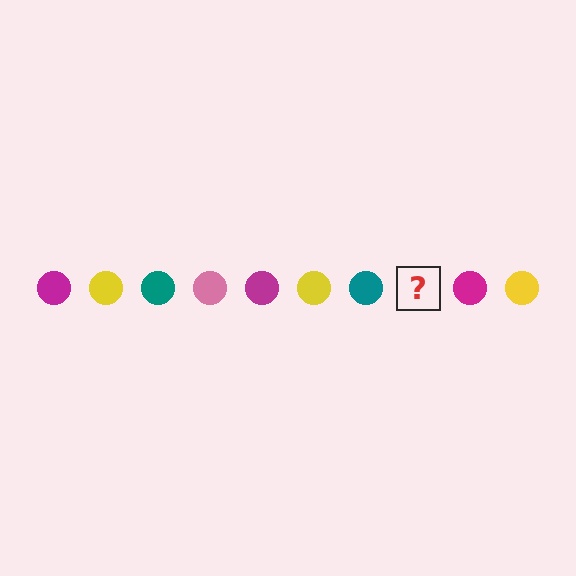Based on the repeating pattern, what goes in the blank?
The blank should be a pink circle.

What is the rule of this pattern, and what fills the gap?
The rule is that the pattern cycles through magenta, yellow, teal, pink circles. The gap should be filled with a pink circle.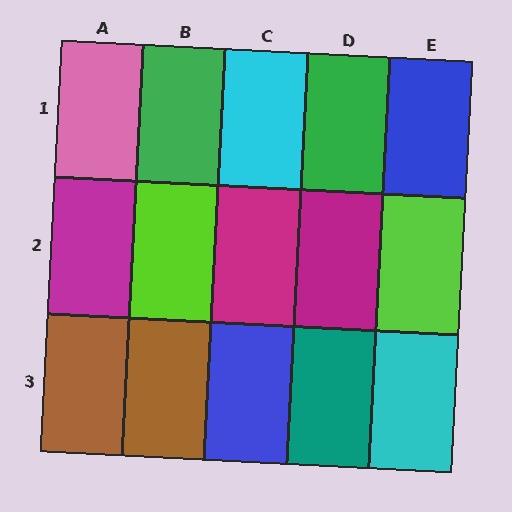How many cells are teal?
1 cell is teal.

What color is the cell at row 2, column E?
Lime.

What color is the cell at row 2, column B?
Lime.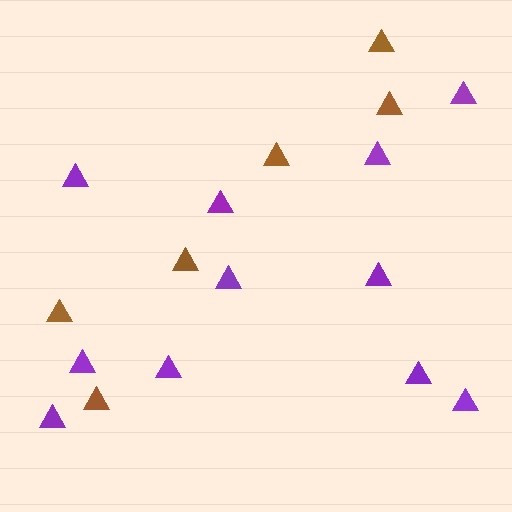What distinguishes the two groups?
There are 2 groups: one group of brown triangles (6) and one group of purple triangles (11).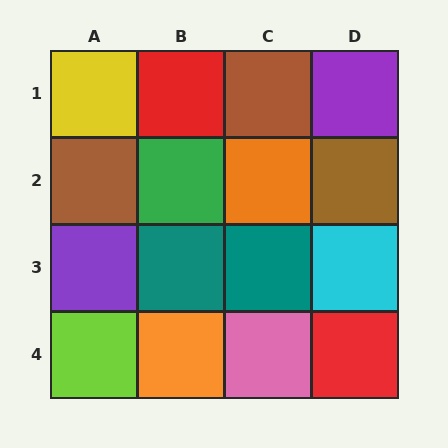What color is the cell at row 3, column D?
Cyan.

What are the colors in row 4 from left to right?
Lime, orange, pink, red.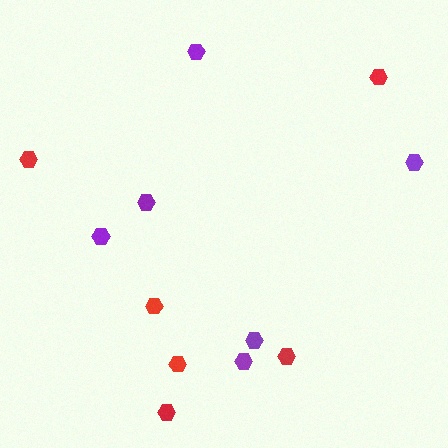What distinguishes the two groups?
There are 2 groups: one group of red hexagons (6) and one group of purple hexagons (6).